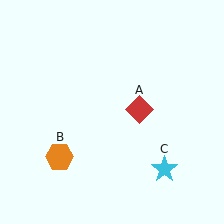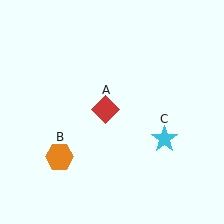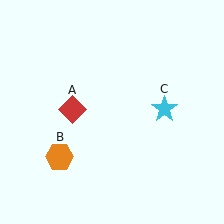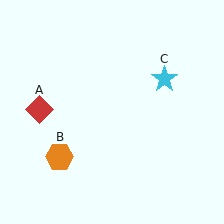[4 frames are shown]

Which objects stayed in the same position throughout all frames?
Orange hexagon (object B) remained stationary.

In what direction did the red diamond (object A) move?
The red diamond (object A) moved left.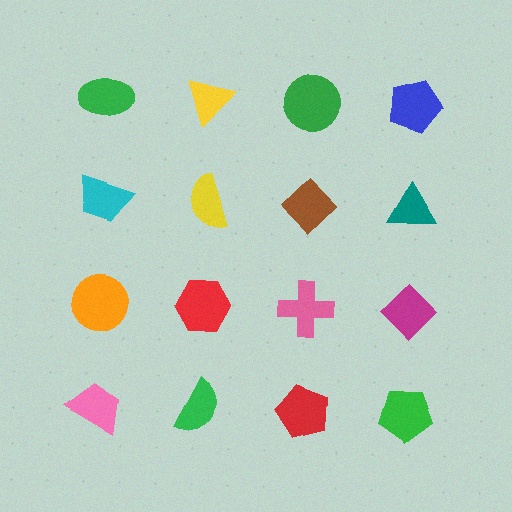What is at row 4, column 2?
A green semicircle.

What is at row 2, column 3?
A brown diamond.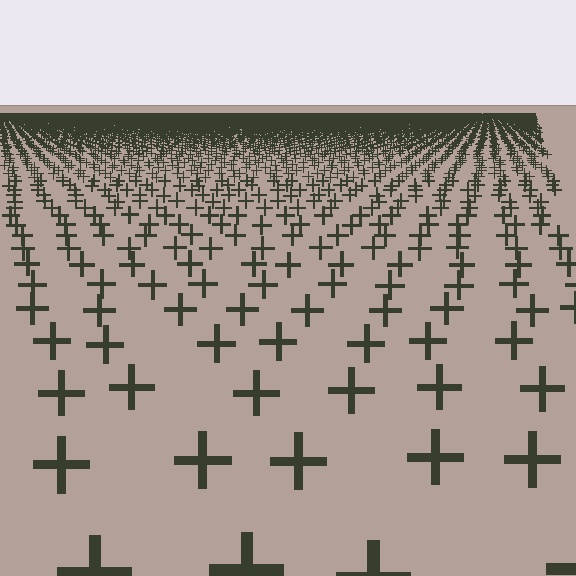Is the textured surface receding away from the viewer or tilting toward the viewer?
The surface is receding away from the viewer. Texture elements get smaller and denser toward the top.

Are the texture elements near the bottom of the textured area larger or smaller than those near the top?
Larger. Near the bottom, elements are closer to the viewer and appear at a bigger on-screen size.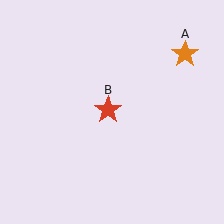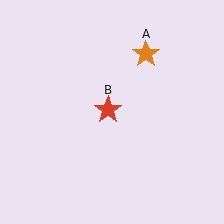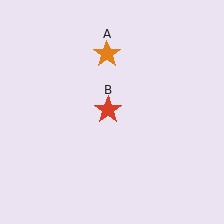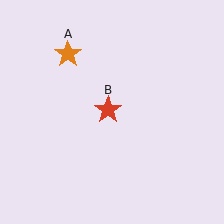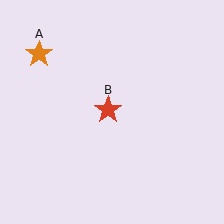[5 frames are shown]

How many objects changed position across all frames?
1 object changed position: orange star (object A).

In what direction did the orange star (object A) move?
The orange star (object A) moved left.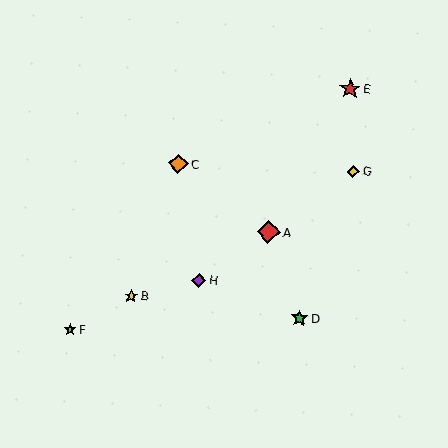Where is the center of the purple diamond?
The center of the purple diamond is at (199, 280).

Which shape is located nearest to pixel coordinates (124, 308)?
The yellow star (labeled B) at (131, 296) is nearest to that location.